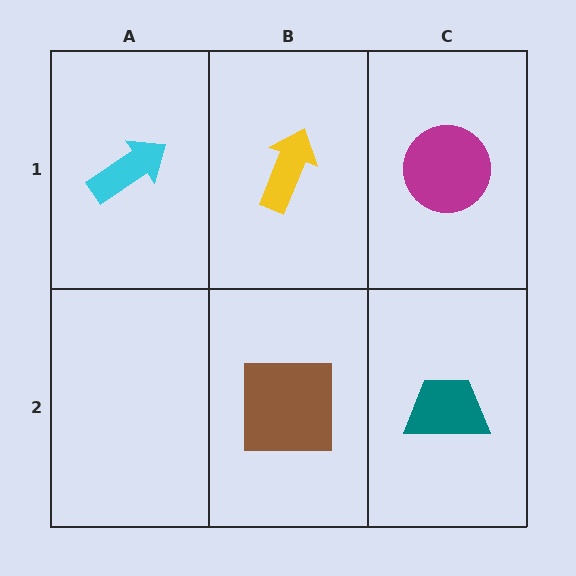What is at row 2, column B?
A brown square.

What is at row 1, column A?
A cyan arrow.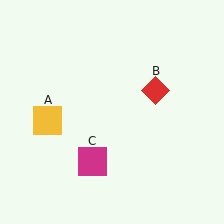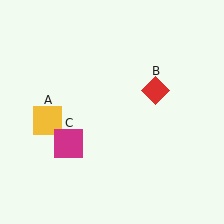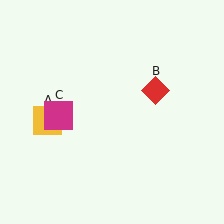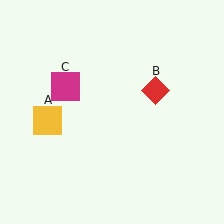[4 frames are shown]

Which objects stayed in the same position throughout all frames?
Yellow square (object A) and red diamond (object B) remained stationary.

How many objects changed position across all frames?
1 object changed position: magenta square (object C).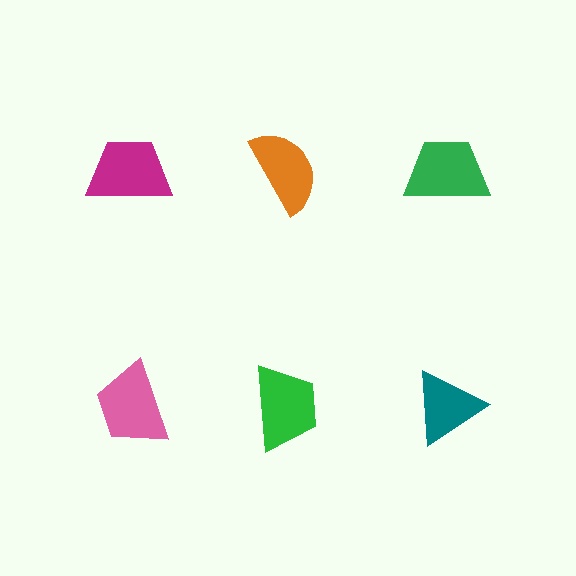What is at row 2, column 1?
A pink trapezoid.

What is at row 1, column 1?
A magenta trapezoid.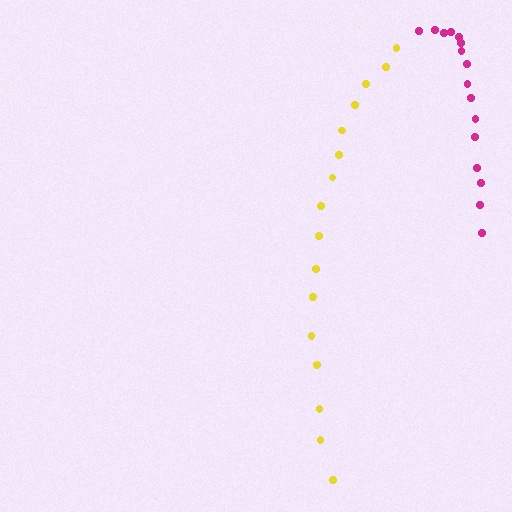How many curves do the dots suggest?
There are 2 distinct paths.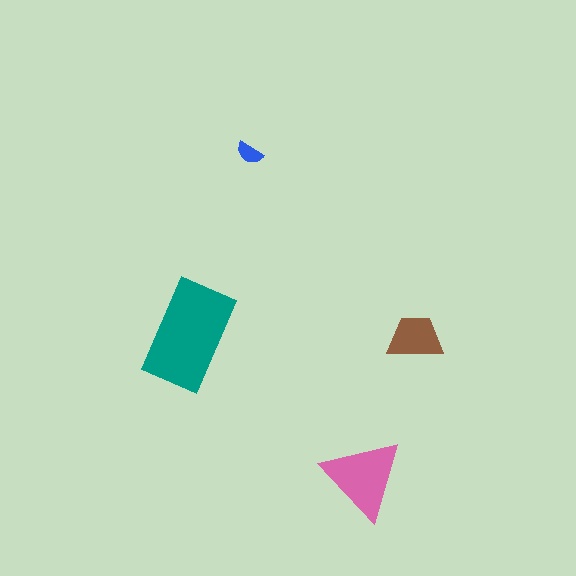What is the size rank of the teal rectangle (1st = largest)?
1st.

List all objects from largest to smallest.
The teal rectangle, the pink triangle, the brown trapezoid, the blue semicircle.